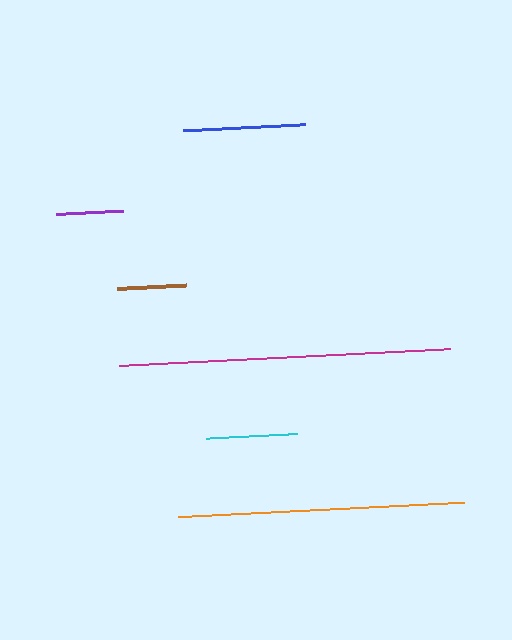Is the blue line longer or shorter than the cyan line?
The blue line is longer than the cyan line.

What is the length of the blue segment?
The blue segment is approximately 122 pixels long.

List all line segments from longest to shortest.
From longest to shortest: magenta, orange, blue, cyan, brown, purple.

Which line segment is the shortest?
The purple line is the shortest at approximately 67 pixels.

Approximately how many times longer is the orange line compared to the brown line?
The orange line is approximately 4.1 times the length of the brown line.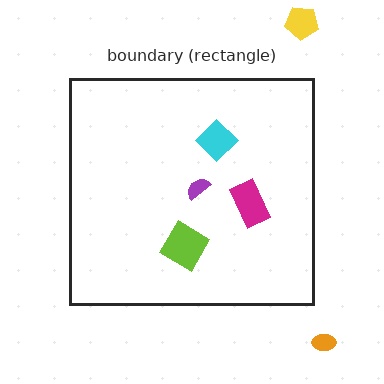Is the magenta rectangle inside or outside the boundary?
Inside.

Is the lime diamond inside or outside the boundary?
Inside.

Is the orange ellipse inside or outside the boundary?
Outside.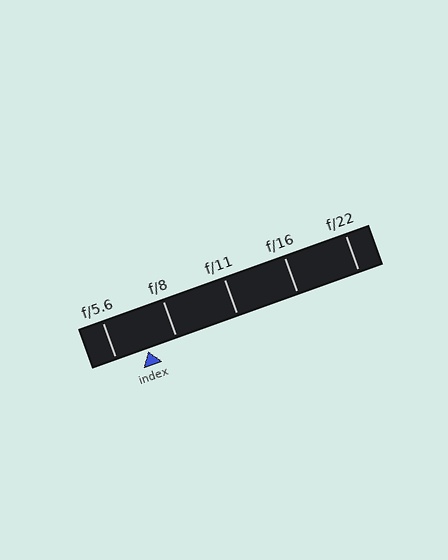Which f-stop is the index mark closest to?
The index mark is closest to f/8.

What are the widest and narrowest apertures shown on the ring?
The widest aperture shown is f/5.6 and the narrowest is f/22.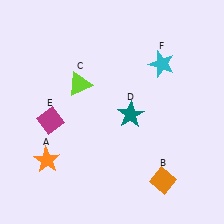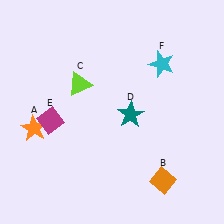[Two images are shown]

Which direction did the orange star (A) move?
The orange star (A) moved up.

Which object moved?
The orange star (A) moved up.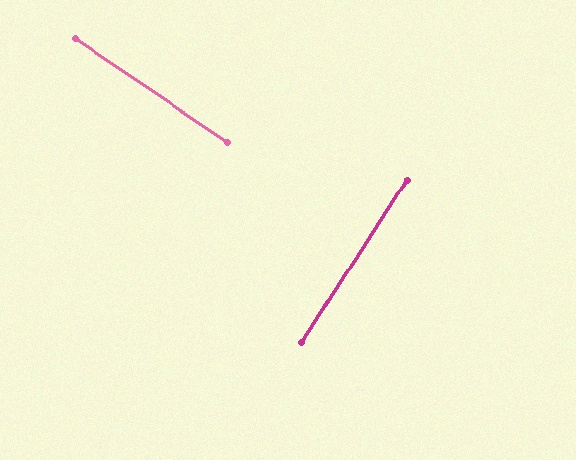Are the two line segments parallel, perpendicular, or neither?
Perpendicular — they meet at approximately 89°.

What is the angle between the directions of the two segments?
Approximately 89 degrees.